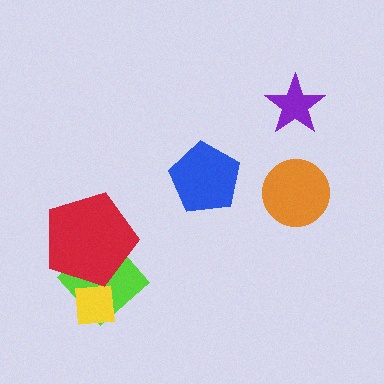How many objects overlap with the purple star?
0 objects overlap with the purple star.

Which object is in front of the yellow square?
The red pentagon is in front of the yellow square.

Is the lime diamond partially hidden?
Yes, it is partially covered by another shape.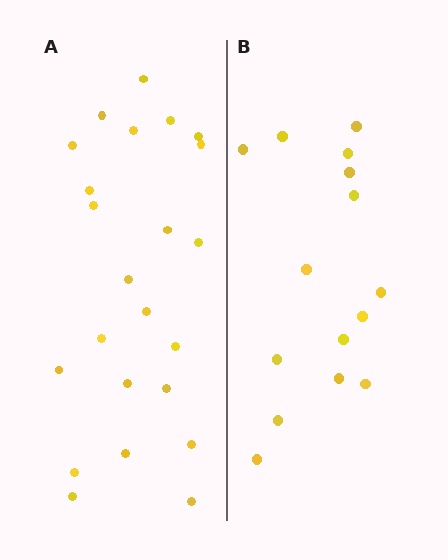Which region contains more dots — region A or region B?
Region A (the left region) has more dots.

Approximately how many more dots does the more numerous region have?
Region A has roughly 8 or so more dots than region B.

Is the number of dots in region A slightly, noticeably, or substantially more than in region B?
Region A has substantially more. The ratio is roughly 1.5 to 1.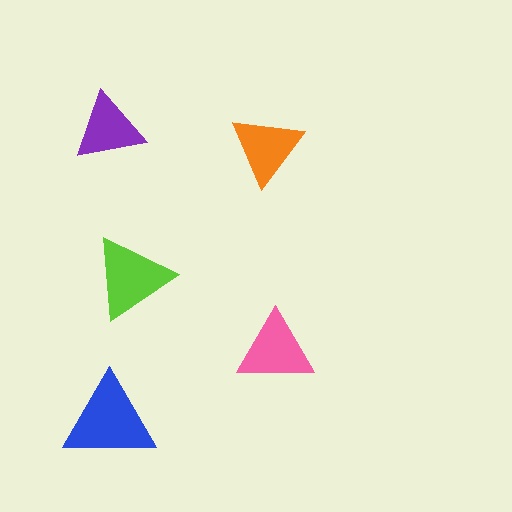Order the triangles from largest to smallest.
the blue one, the lime one, the pink one, the orange one, the purple one.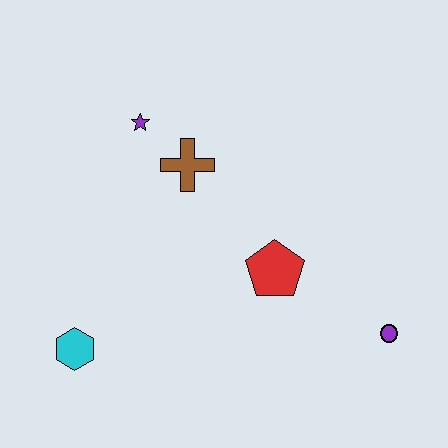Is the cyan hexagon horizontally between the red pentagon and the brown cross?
No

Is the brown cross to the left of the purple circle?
Yes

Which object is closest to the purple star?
The brown cross is closest to the purple star.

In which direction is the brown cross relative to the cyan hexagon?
The brown cross is above the cyan hexagon.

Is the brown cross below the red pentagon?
No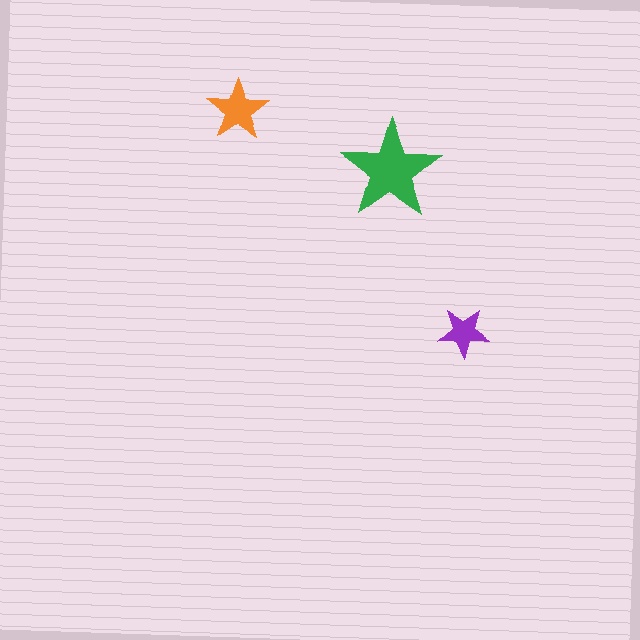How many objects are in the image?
There are 3 objects in the image.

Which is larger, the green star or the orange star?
The green one.